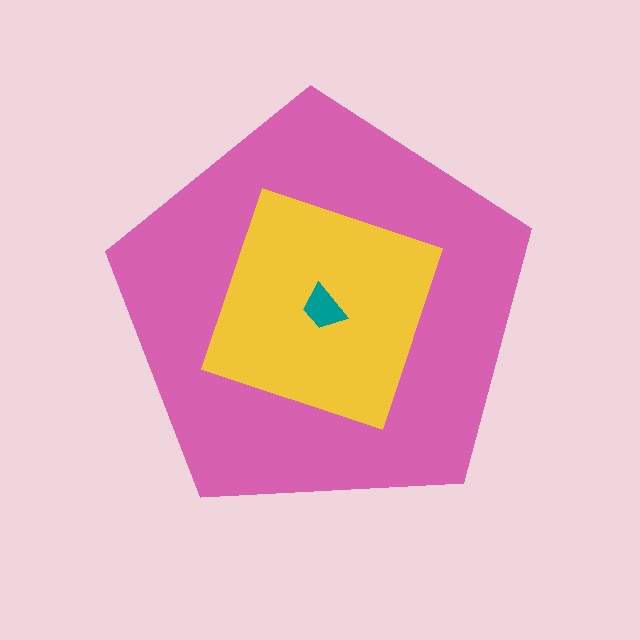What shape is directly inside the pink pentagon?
The yellow square.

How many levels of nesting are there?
3.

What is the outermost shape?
The pink pentagon.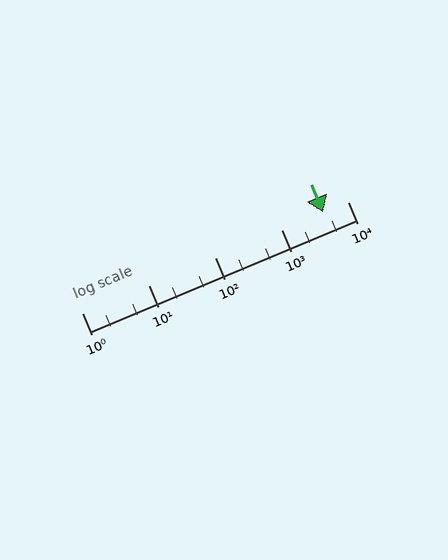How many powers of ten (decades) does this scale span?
The scale spans 4 decades, from 1 to 10000.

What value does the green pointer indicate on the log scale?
The pointer indicates approximately 4300.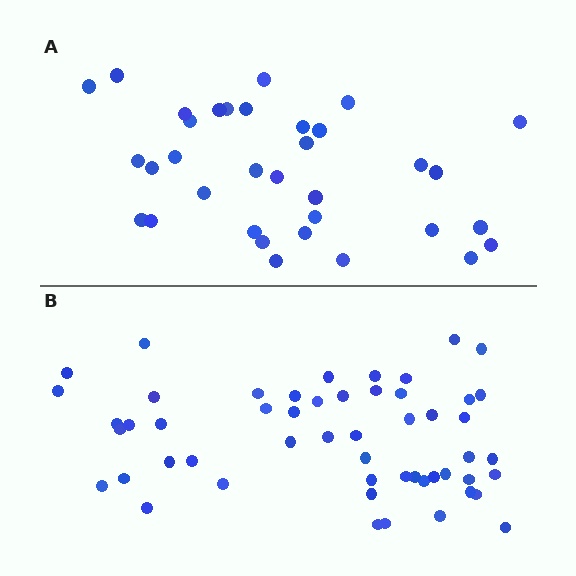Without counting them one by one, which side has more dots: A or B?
Region B (the bottom region) has more dots.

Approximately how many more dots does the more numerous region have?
Region B has approximately 20 more dots than region A.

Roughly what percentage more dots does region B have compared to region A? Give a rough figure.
About 55% more.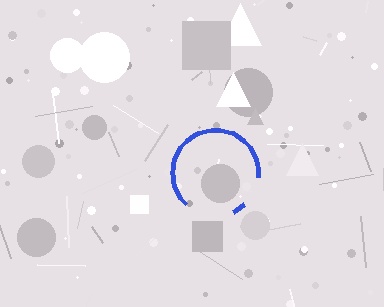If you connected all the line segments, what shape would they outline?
They would outline a circle.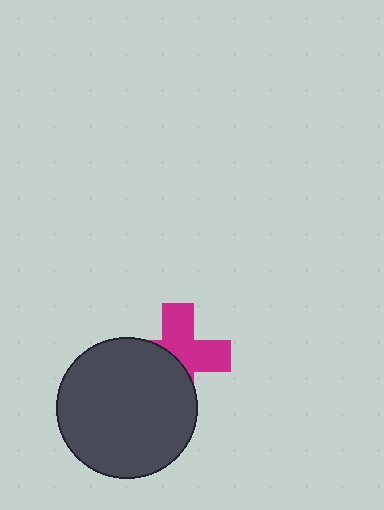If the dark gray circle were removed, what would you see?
You would see the complete magenta cross.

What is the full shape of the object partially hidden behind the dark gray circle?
The partially hidden object is a magenta cross.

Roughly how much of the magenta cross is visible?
About half of it is visible (roughly 54%).